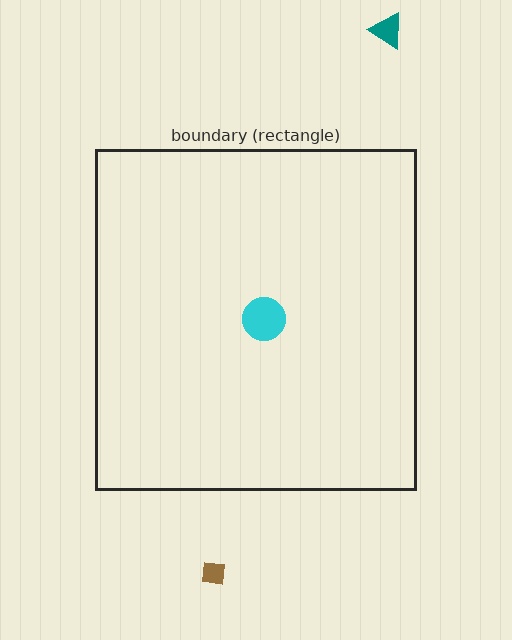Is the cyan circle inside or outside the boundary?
Inside.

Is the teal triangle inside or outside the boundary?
Outside.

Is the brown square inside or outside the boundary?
Outside.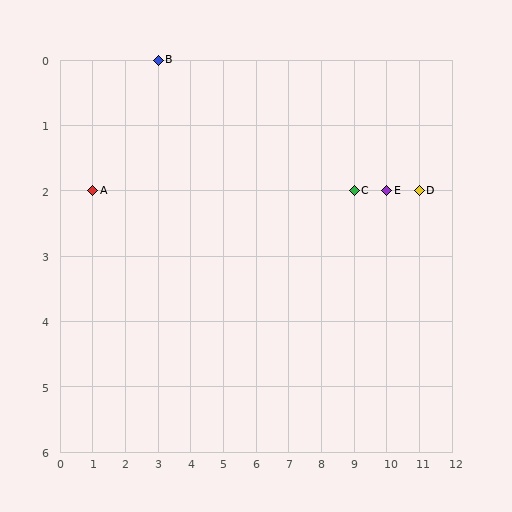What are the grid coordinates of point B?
Point B is at grid coordinates (3, 0).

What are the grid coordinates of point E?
Point E is at grid coordinates (10, 2).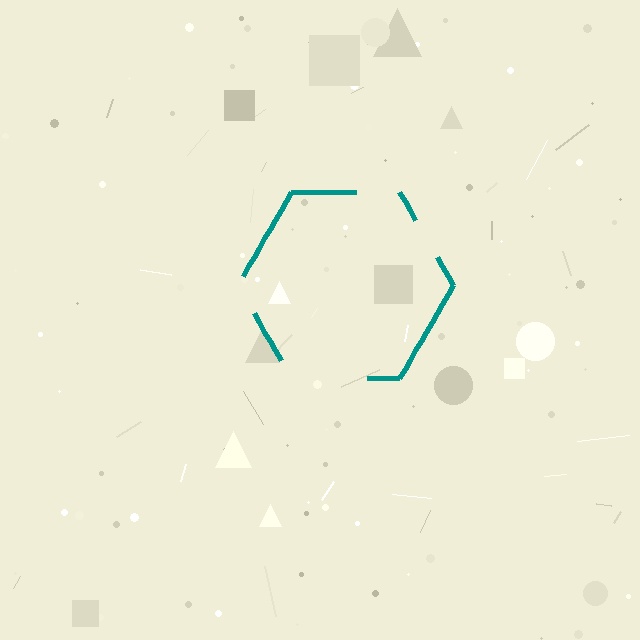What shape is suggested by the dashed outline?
The dashed outline suggests a hexagon.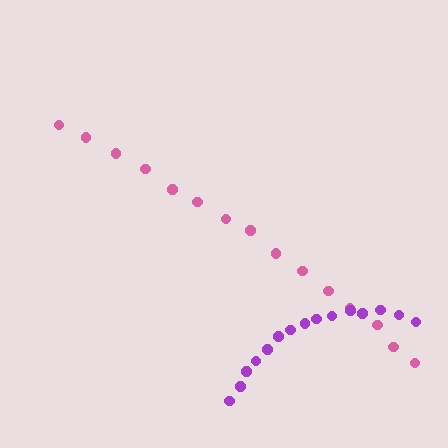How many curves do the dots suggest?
There are 2 distinct paths.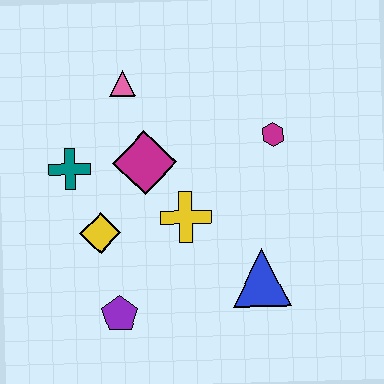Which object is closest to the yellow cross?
The magenta diamond is closest to the yellow cross.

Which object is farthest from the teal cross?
The blue triangle is farthest from the teal cross.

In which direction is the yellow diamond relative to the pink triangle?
The yellow diamond is below the pink triangle.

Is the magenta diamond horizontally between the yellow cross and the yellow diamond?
Yes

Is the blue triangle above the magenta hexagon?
No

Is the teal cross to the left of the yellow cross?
Yes